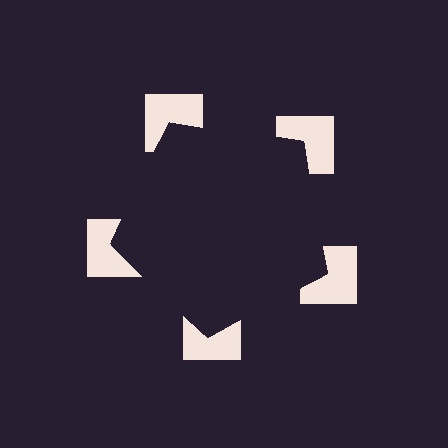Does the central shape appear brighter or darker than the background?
It typically appears slightly darker than the background, even though no actual brightness change is drawn.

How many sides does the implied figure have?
5 sides.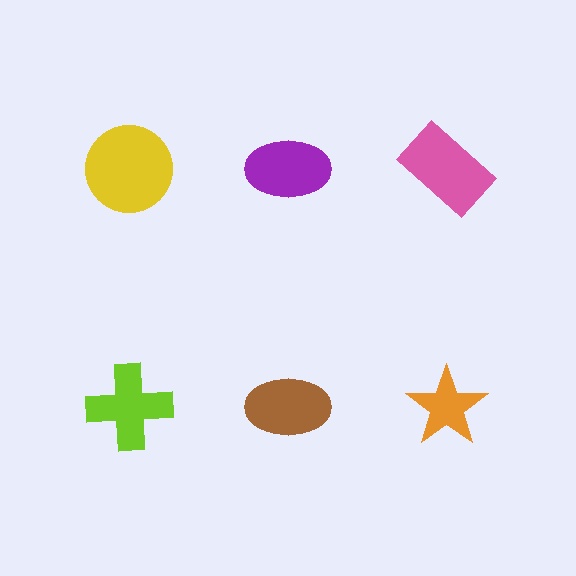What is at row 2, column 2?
A brown ellipse.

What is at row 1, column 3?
A pink rectangle.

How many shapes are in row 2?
3 shapes.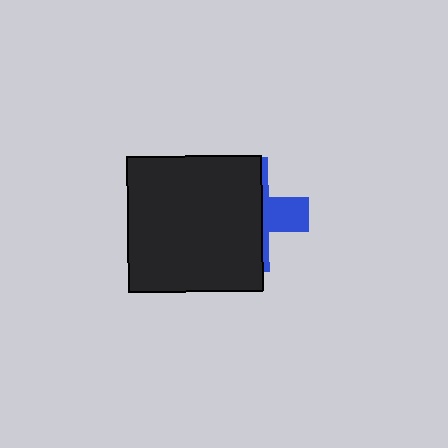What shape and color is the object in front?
The object in front is a black square.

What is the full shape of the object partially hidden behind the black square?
The partially hidden object is a blue cross.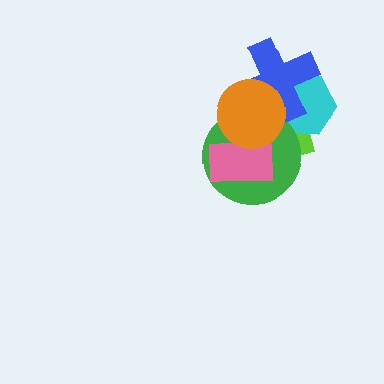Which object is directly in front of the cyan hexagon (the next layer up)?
The green circle is directly in front of the cyan hexagon.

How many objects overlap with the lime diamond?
5 objects overlap with the lime diamond.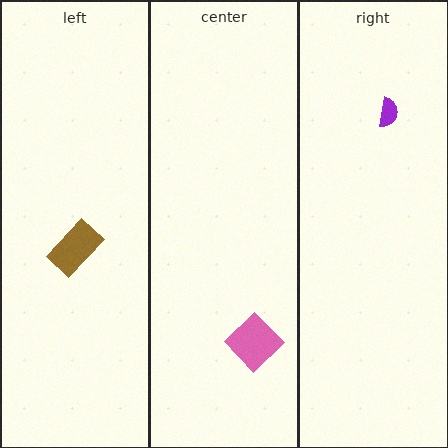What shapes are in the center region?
The pink diamond.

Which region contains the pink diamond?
The center region.